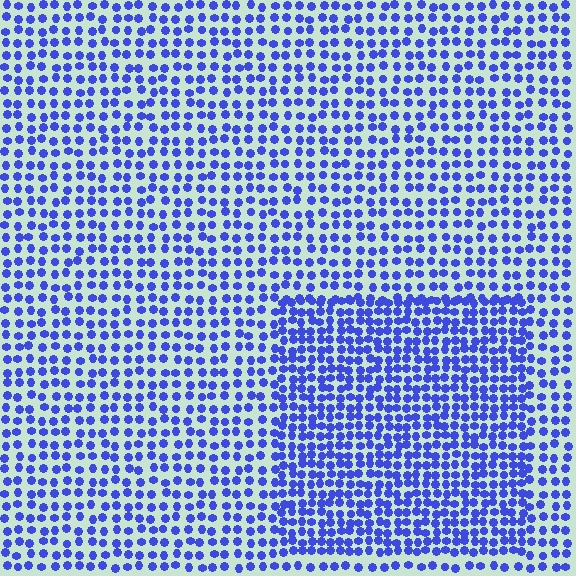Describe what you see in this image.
The image contains small blue elements arranged at two different densities. A rectangle-shaped region is visible where the elements are more densely packed than the surrounding area.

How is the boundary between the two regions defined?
The boundary is defined by a change in element density (approximately 1.6x ratio). All elements are the same color, size, and shape.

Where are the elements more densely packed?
The elements are more densely packed inside the rectangle boundary.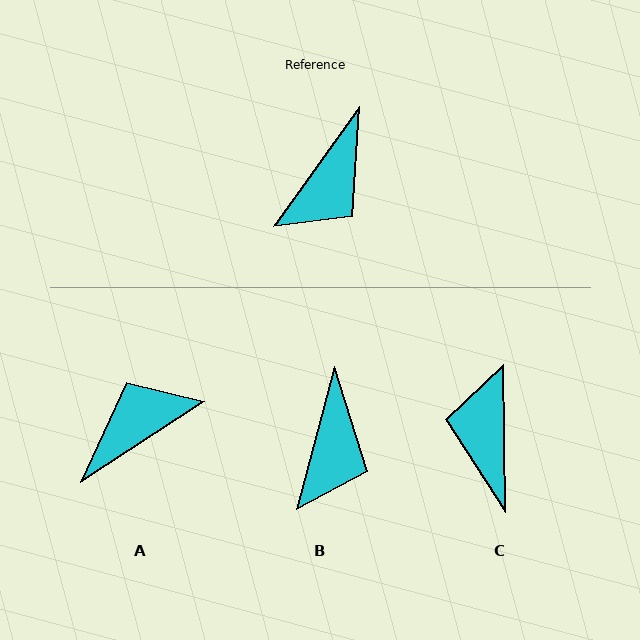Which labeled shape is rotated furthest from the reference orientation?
A, about 159 degrees away.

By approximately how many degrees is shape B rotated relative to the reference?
Approximately 21 degrees counter-clockwise.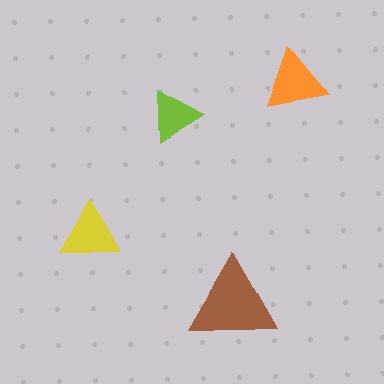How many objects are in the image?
There are 4 objects in the image.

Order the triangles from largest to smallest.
the brown one, the orange one, the yellow one, the lime one.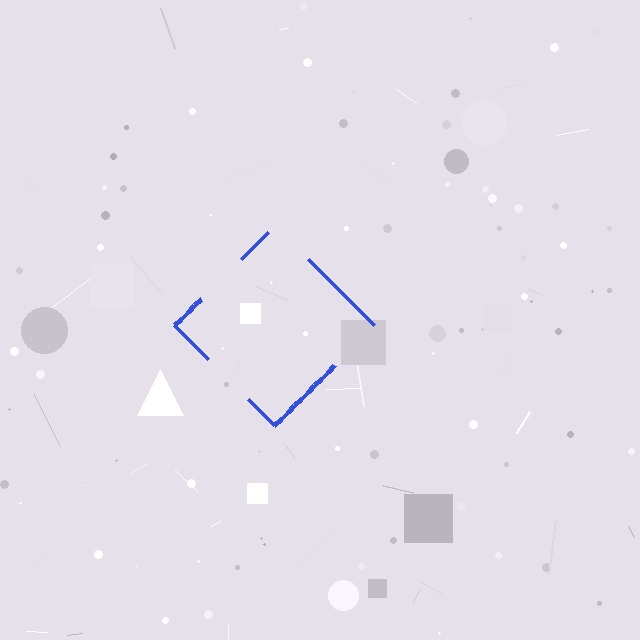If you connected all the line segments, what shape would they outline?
They would outline a diamond.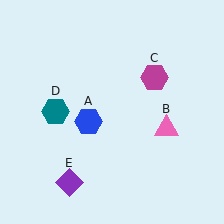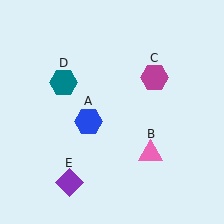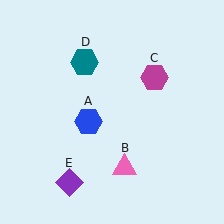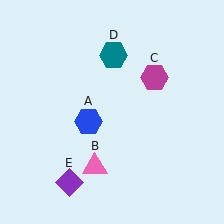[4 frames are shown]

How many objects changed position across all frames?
2 objects changed position: pink triangle (object B), teal hexagon (object D).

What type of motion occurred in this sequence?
The pink triangle (object B), teal hexagon (object D) rotated clockwise around the center of the scene.